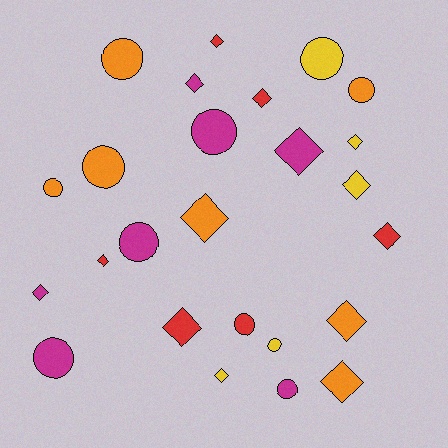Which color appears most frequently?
Orange, with 7 objects.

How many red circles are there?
There is 1 red circle.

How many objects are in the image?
There are 25 objects.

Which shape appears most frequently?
Diamond, with 14 objects.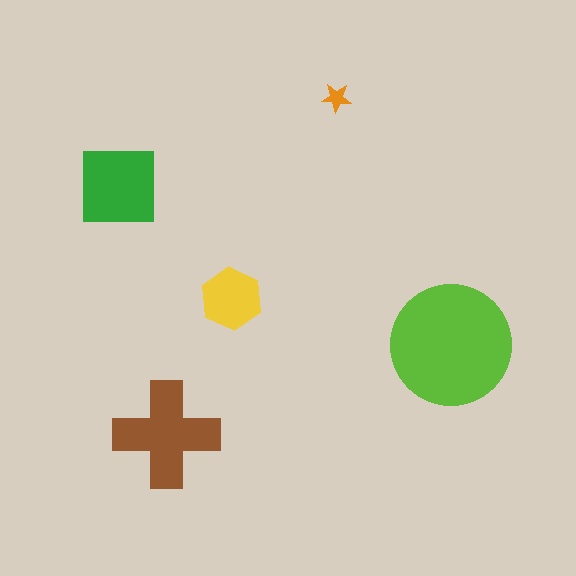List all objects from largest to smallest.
The lime circle, the brown cross, the green square, the yellow hexagon, the orange star.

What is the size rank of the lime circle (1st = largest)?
1st.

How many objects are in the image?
There are 5 objects in the image.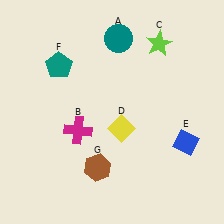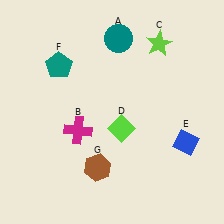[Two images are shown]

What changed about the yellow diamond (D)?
In Image 1, D is yellow. In Image 2, it changed to lime.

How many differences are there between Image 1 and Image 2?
There is 1 difference between the two images.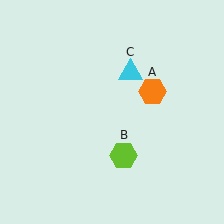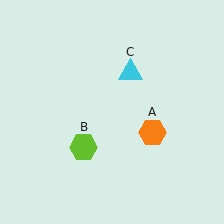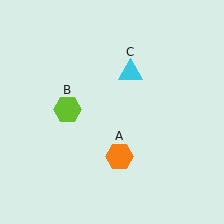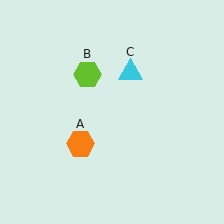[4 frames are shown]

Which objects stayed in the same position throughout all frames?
Cyan triangle (object C) remained stationary.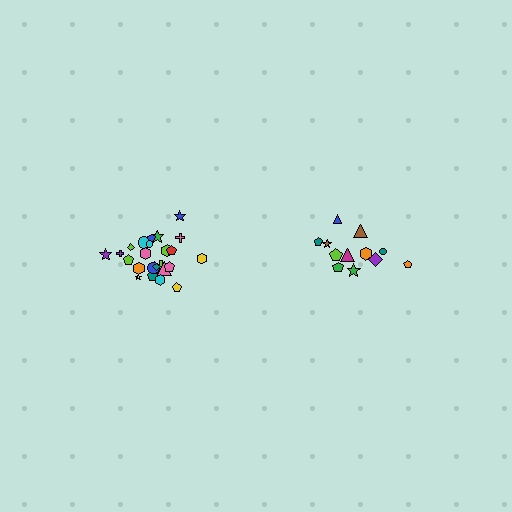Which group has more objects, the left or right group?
The left group.